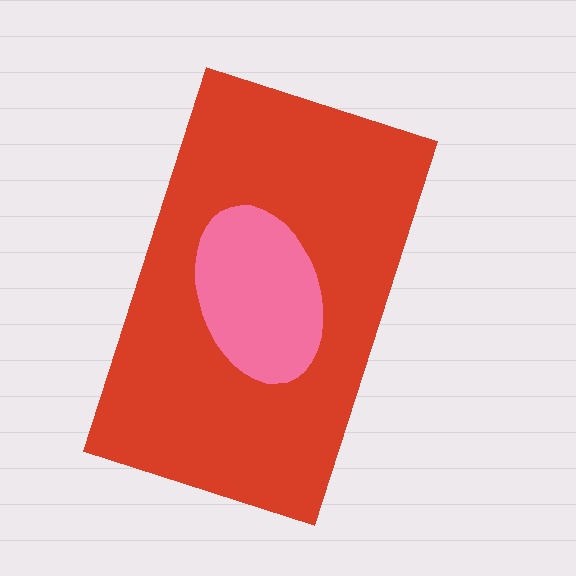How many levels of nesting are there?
2.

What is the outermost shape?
The red rectangle.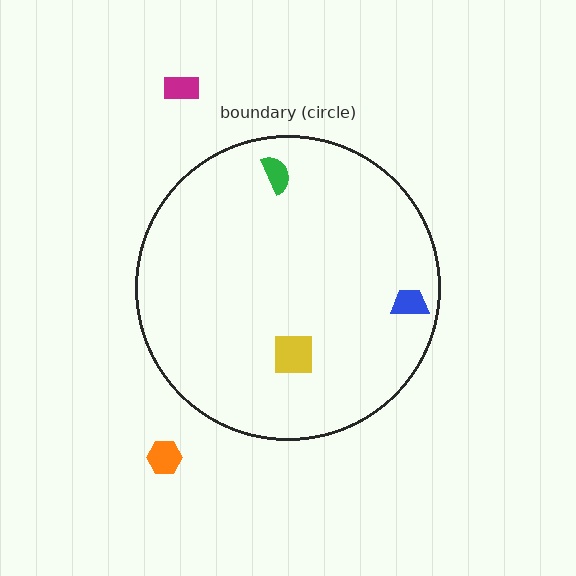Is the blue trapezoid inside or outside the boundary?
Inside.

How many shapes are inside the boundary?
3 inside, 2 outside.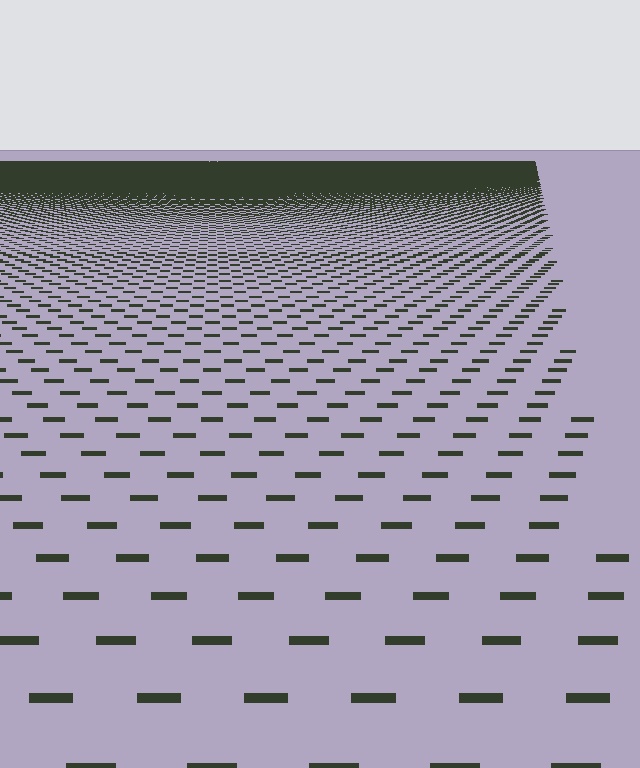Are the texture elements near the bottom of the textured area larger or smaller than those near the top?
Larger. Near the bottom, elements are closer to the viewer and appear at a bigger on-screen size.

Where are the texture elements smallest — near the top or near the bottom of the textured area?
Near the top.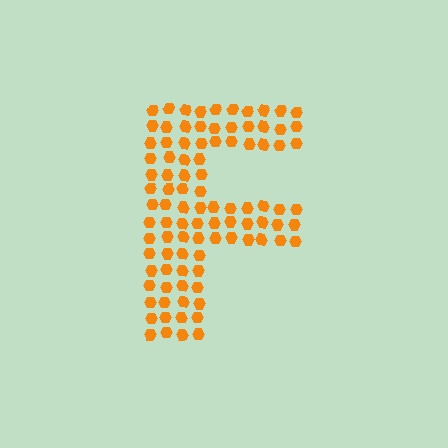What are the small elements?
The small elements are hexagons.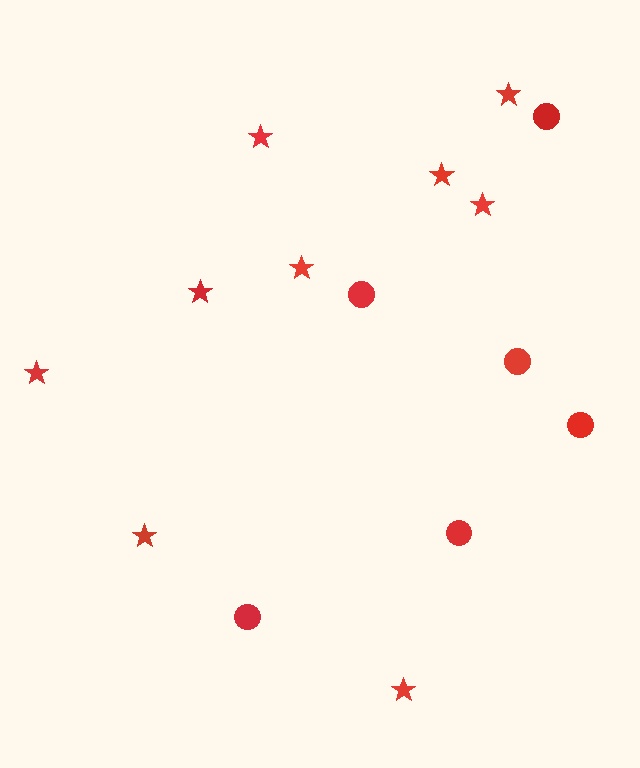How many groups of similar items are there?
There are 2 groups: one group of stars (9) and one group of circles (6).